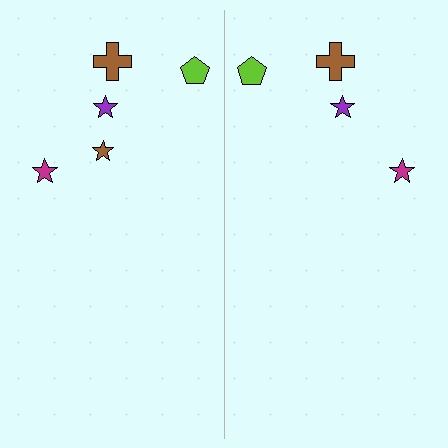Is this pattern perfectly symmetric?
No, the pattern is not perfectly symmetric. A brown star is missing from the right side.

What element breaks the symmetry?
A brown star is missing from the right side.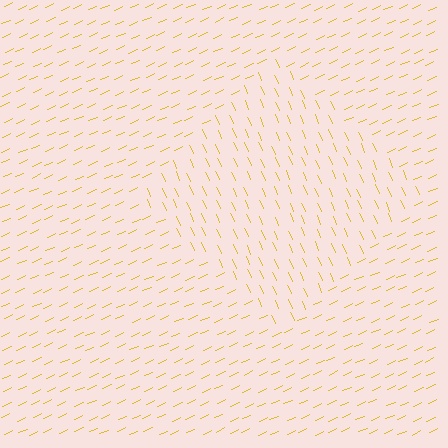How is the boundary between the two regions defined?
The boundary is defined purely by a change in line orientation (approximately 89 degrees difference). All lines are the same color and thickness.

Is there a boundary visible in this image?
Yes, there is a texture boundary formed by a change in line orientation.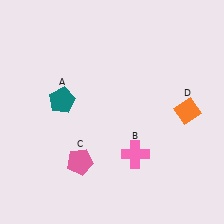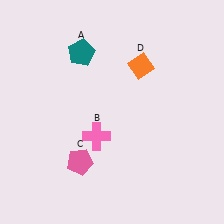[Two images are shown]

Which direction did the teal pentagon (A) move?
The teal pentagon (A) moved up.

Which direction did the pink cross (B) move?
The pink cross (B) moved left.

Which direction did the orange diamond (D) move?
The orange diamond (D) moved left.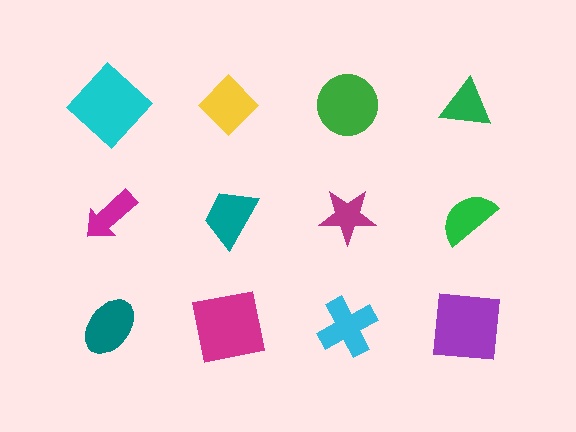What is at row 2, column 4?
A green semicircle.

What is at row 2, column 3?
A magenta star.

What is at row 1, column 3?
A green circle.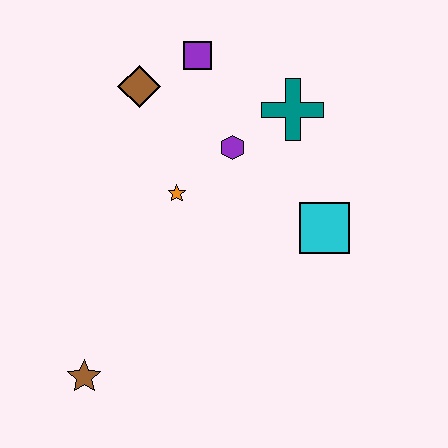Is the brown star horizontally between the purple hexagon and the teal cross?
No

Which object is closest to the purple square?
The brown diamond is closest to the purple square.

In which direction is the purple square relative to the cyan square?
The purple square is above the cyan square.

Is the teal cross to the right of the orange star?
Yes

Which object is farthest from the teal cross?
The brown star is farthest from the teal cross.